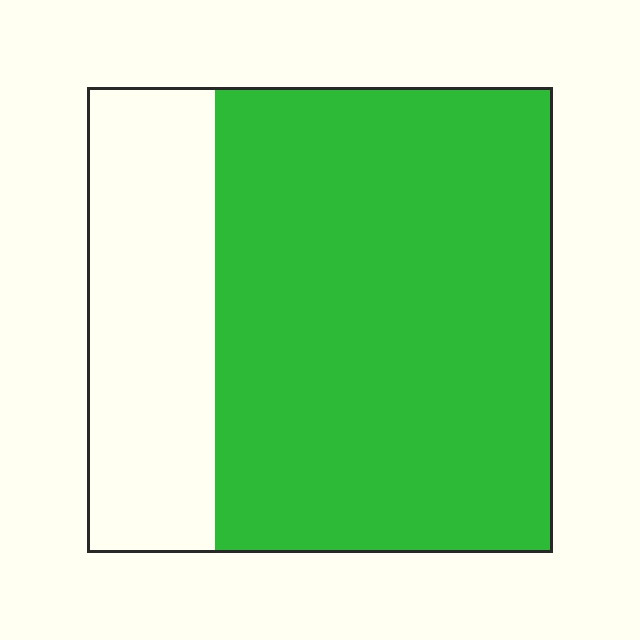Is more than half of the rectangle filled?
Yes.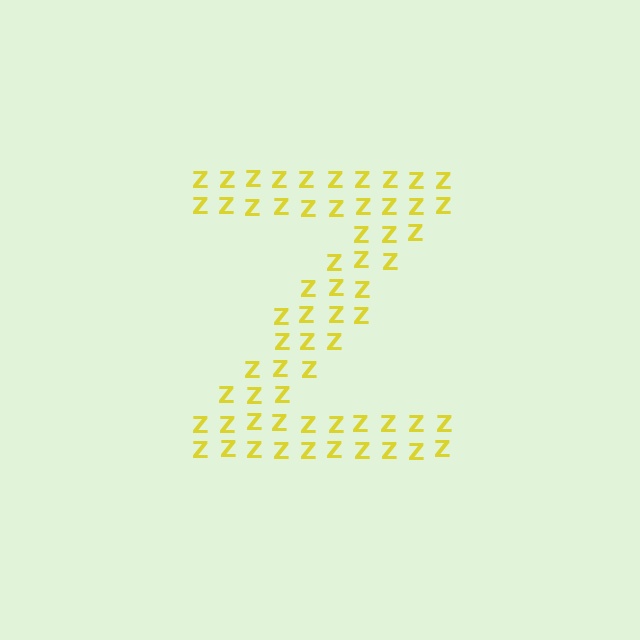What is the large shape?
The large shape is the letter Z.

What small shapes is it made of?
It is made of small letter Z's.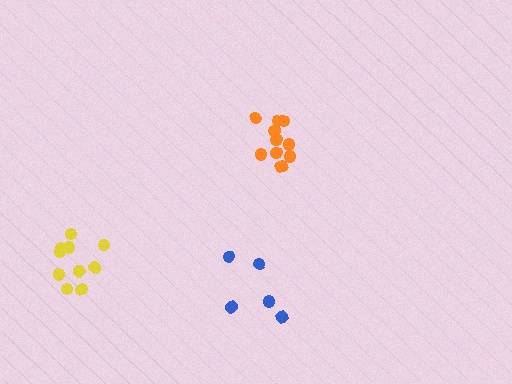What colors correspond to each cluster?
The clusters are colored: orange, yellow, blue.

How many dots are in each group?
Group 1: 11 dots, Group 2: 10 dots, Group 3: 5 dots (26 total).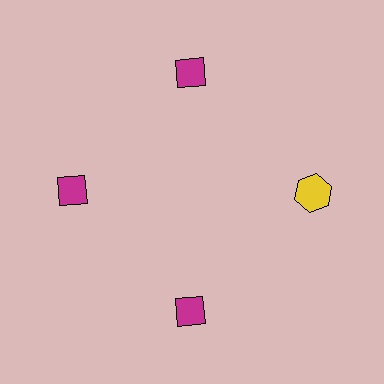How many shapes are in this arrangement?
There are 4 shapes arranged in a ring pattern.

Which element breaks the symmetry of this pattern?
The yellow hexagon at roughly the 3 o'clock position breaks the symmetry. All other shapes are magenta diamonds.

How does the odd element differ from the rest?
It differs in both color (yellow instead of magenta) and shape (hexagon instead of diamond).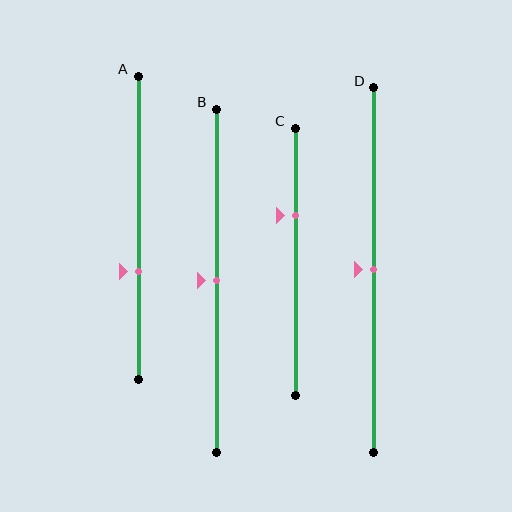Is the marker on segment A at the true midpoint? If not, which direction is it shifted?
No, the marker on segment A is shifted downward by about 14% of the segment length.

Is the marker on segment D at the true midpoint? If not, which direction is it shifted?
Yes, the marker on segment D is at the true midpoint.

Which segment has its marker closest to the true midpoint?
Segment B has its marker closest to the true midpoint.